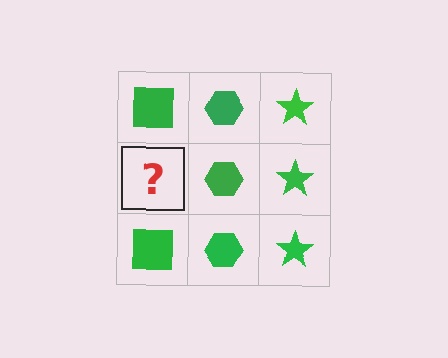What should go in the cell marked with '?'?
The missing cell should contain a green square.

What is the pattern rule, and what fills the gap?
The rule is that each column has a consistent shape. The gap should be filled with a green square.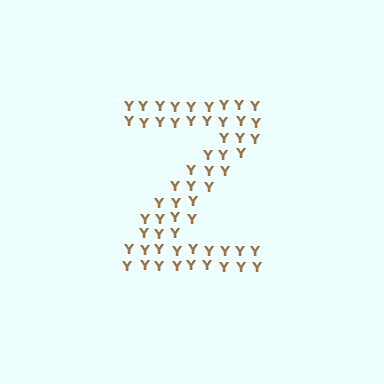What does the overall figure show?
The overall figure shows the letter Z.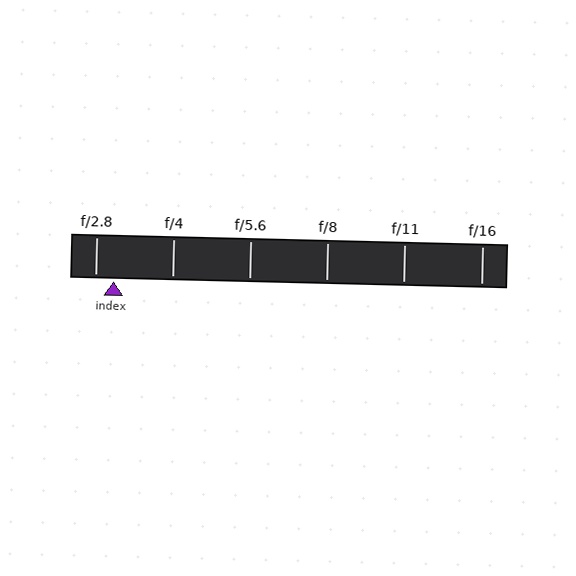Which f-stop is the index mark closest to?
The index mark is closest to f/2.8.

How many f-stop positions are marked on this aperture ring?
There are 6 f-stop positions marked.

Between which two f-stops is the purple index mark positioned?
The index mark is between f/2.8 and f/4.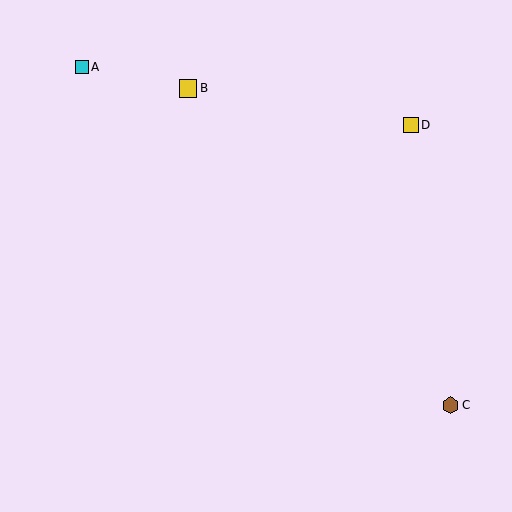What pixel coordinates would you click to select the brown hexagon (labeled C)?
Click at (451, 405) to select the brown hexagon C.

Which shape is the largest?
The yellow square (labeled B) is the largest.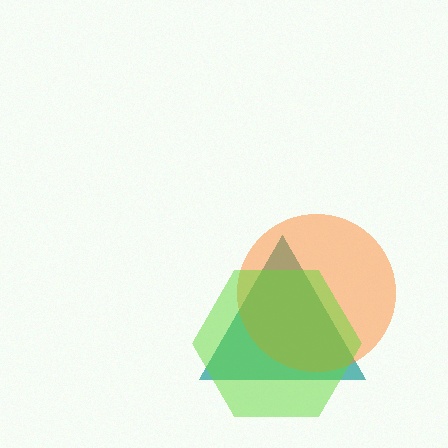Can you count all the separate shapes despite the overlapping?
Yes, there are 3 separate shapes.